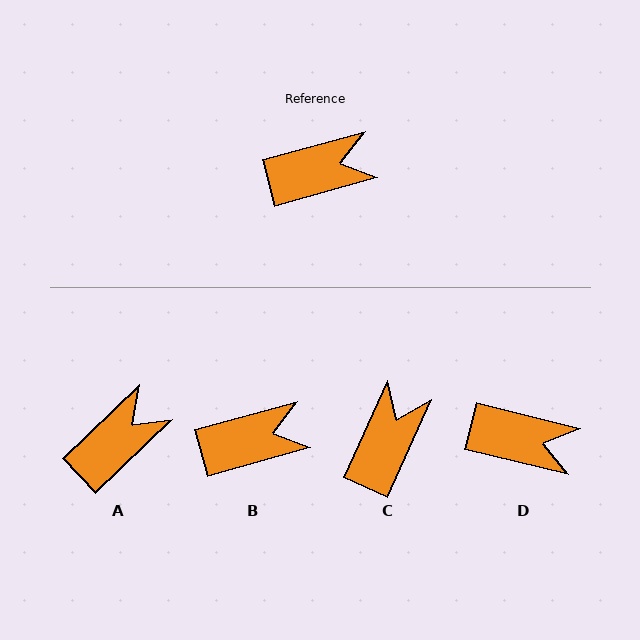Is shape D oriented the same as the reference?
No, it is off by about 29 degrees.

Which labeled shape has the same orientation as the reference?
B.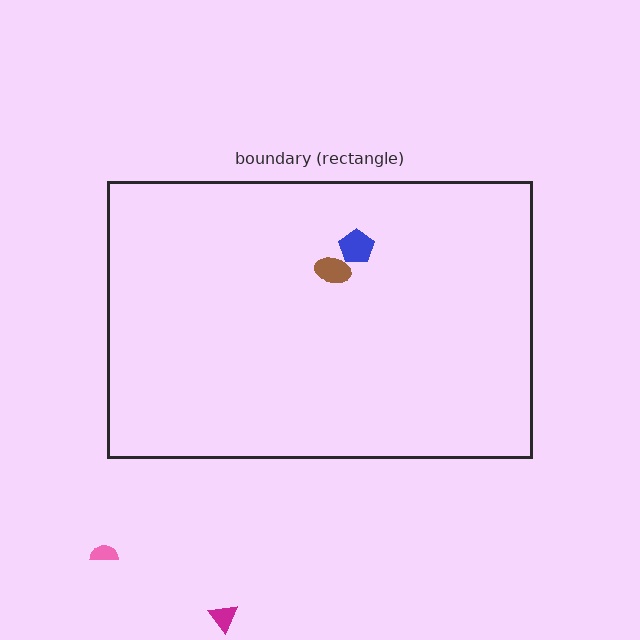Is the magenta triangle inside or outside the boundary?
Outside.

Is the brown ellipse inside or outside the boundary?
Inside.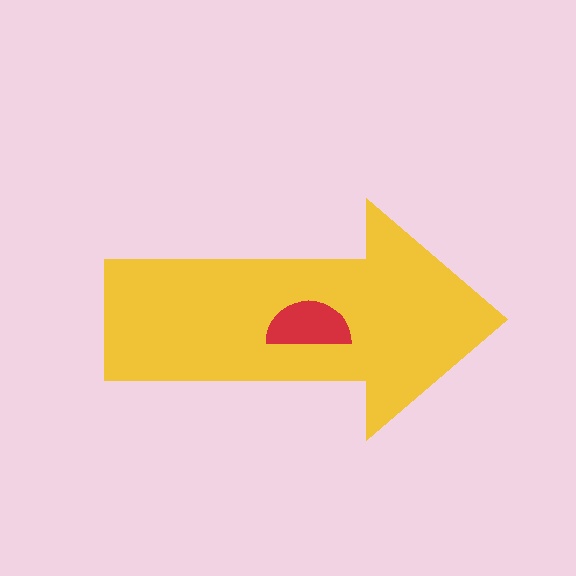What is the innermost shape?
The red semicircle.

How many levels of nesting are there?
2.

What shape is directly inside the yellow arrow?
The red semicircle.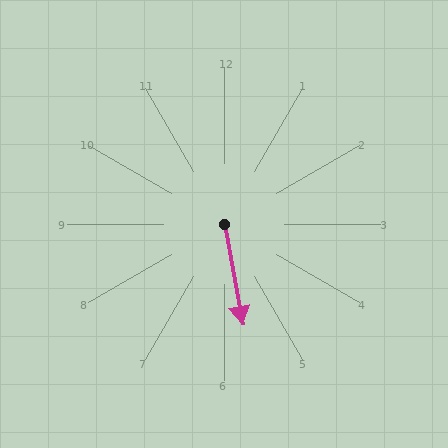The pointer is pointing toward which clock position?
Roughly 6 o'clock.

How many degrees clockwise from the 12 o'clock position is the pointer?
Approximately 170 degrees.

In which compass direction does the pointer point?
South.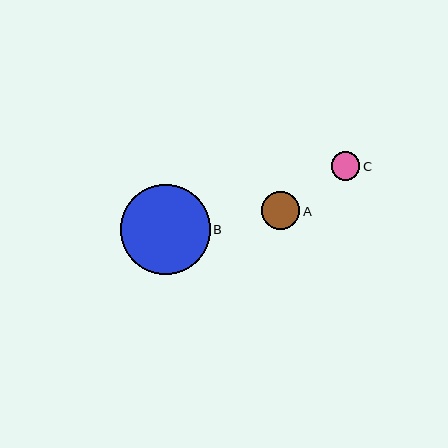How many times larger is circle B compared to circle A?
Circle B is approximately 2.3 times the size of circle A.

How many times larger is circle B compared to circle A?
Circle B is approximately 2.3 times the size of circle A.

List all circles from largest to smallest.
From largest to smallest: B, A, C.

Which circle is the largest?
Circle B is the largest with a size of approximately 90 pixels.